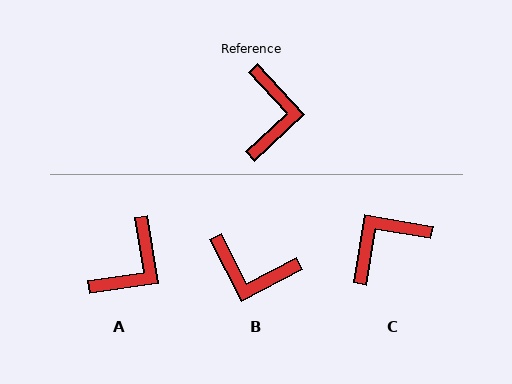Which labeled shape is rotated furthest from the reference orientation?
C, about 128 degrees away.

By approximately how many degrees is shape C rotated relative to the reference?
Approximately 128 degrees counter-clockwise.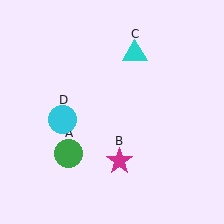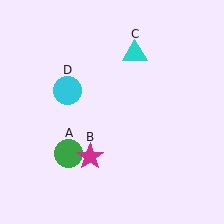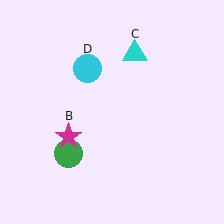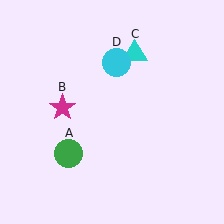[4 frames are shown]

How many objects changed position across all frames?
2 objects changed position: magenta star (object B), cyan circle (object D).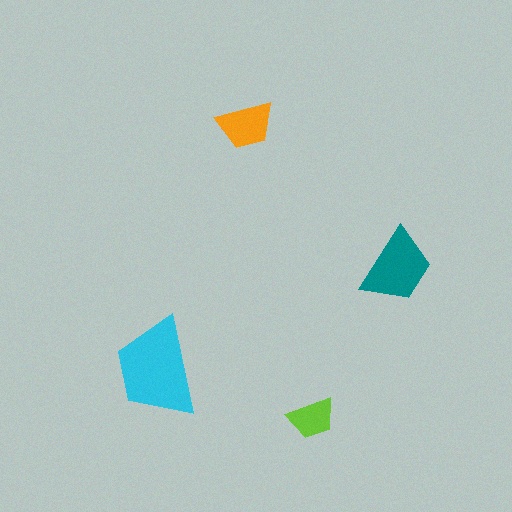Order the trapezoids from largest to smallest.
the cyan one, the teal one, the orange one, the lime one.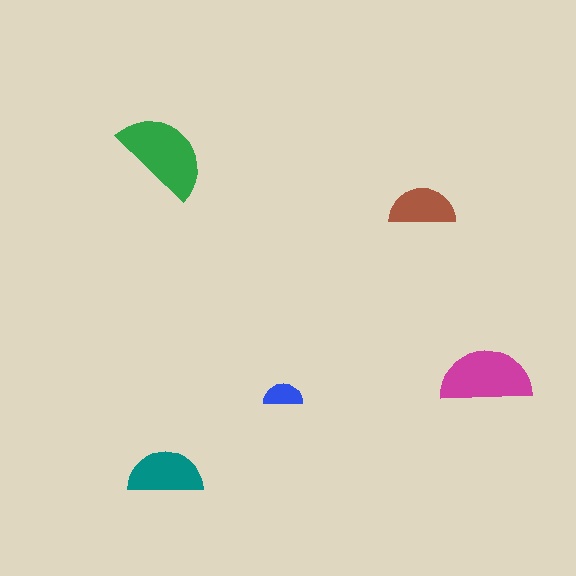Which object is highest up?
The green semicircle is topmost.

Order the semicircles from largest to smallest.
the green one, the magenta one, the teal one, the brown one, the blue one.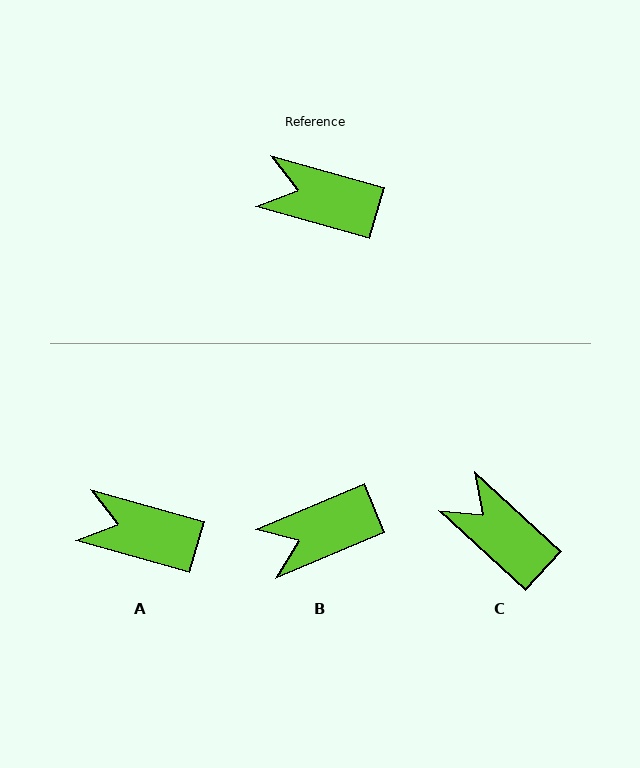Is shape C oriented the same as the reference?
No, it is off by about 27 degrees.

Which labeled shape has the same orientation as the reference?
A.